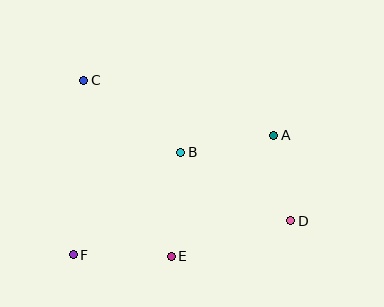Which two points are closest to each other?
Points A and D are closest to each other.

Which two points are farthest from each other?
Points C and D are farthest from each other.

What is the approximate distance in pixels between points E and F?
The distance between E and F is approximately 98 pixels.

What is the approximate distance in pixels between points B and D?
The distance between B and D is approximately 130 pixels.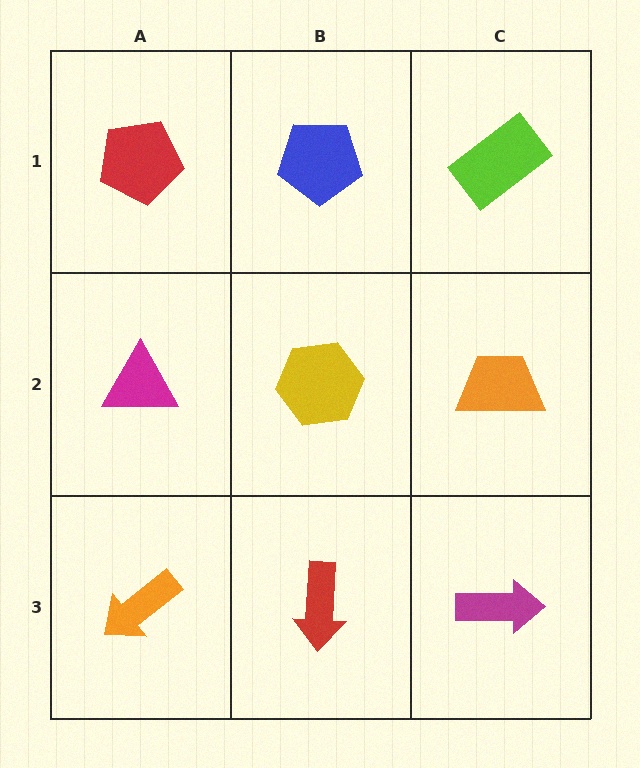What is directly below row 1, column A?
A magenta triangle.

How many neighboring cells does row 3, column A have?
2.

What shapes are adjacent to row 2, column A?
A red pentagon (row 1, column A), an orange arrow (row 3, column A), a yellow hexagon (row 2, column B).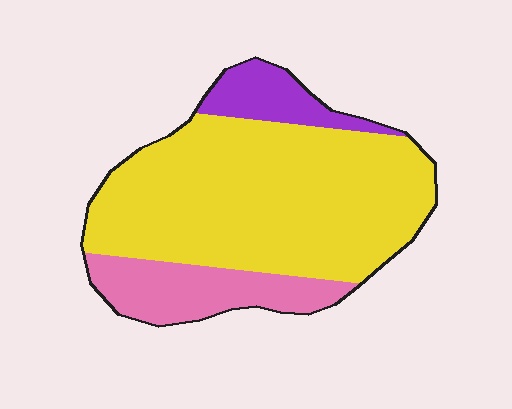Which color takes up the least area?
Purple, at roughly 10%.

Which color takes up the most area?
Yellow, at roughly 70%.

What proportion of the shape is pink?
Pink covers 19% of the shape.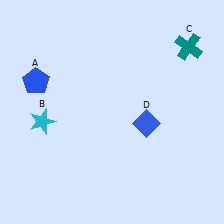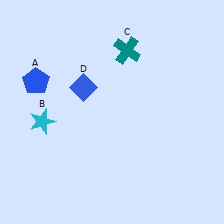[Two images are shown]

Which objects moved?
The objects that moved are: the teal cross (C), the blue diamond (D).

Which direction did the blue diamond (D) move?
The blue diamond (D) moved left.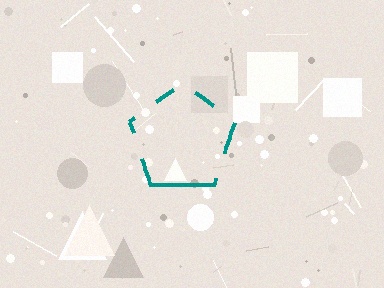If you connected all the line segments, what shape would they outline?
They would outline a pentagon.